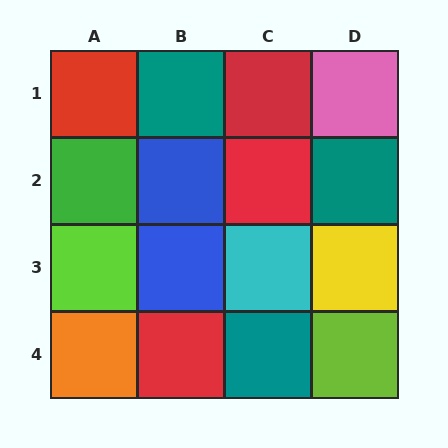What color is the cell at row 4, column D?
Lime.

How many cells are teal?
3 cells are teal.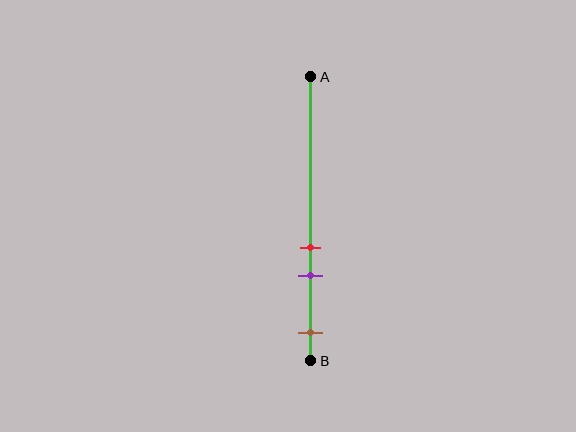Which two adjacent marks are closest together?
The red and purple marks are the closest adjacent pair.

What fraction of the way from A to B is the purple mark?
The purple mark is approximately 70% (0.7) of the way from A to B.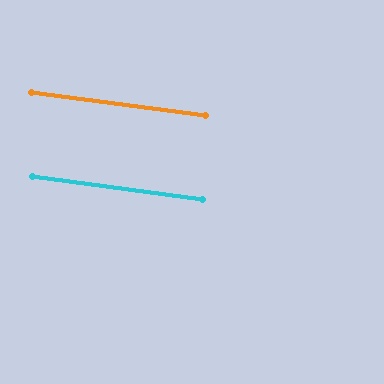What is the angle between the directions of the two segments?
Approximately 0 degrees.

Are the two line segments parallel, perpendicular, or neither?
Parallel — their directions differ by only 0.3°.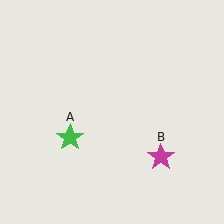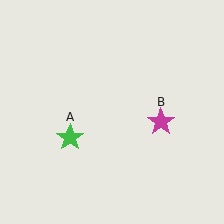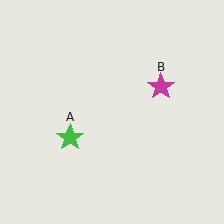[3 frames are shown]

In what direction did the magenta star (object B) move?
The magenta star (object B) moved up.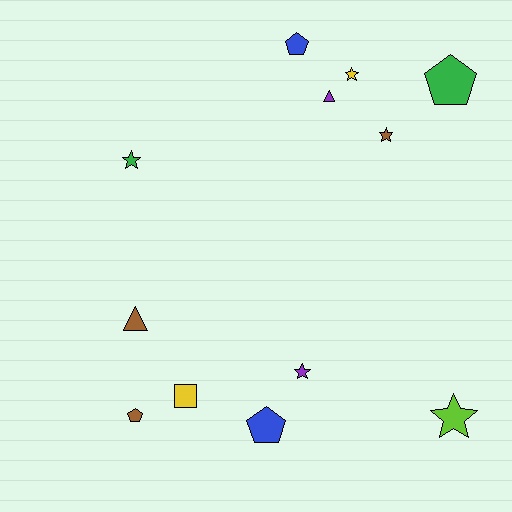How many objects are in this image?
There are 12 objects.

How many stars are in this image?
There are 5 stars.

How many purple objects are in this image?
There are 2 purple objects.